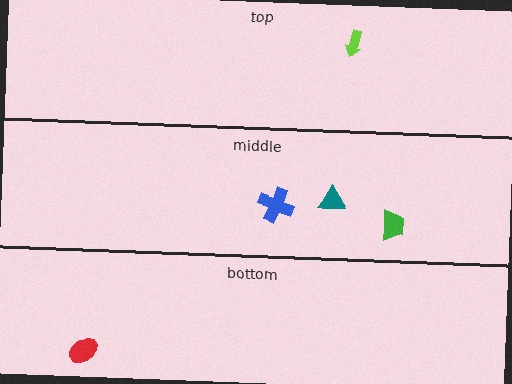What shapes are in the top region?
The lime arrow.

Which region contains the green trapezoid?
The middle region.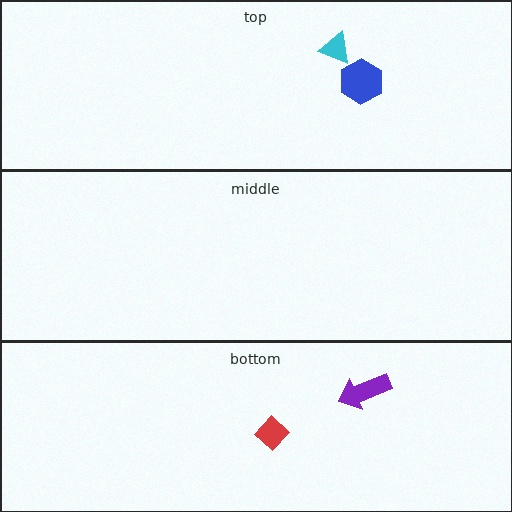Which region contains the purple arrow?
The bottom region.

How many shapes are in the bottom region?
2.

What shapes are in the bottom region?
The red diamond, the purple arrow.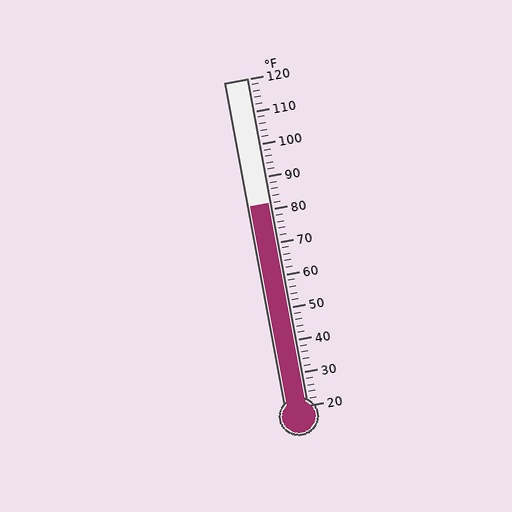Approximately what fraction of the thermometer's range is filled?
The thermometer is filled to approximately 60% of its range.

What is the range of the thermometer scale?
The thermometer scale ranges from 20°F to 120°F.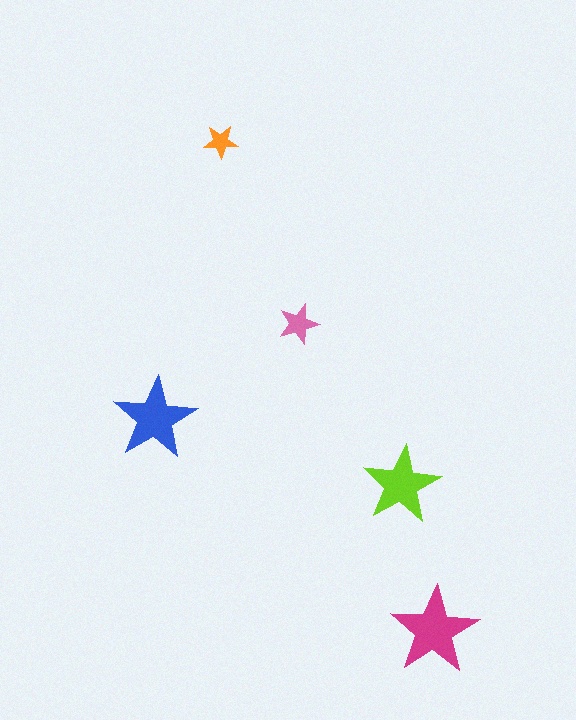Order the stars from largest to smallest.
the magenta one, the blue one, the lime one, the pink one, the orange one.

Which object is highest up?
The orange star is topmost.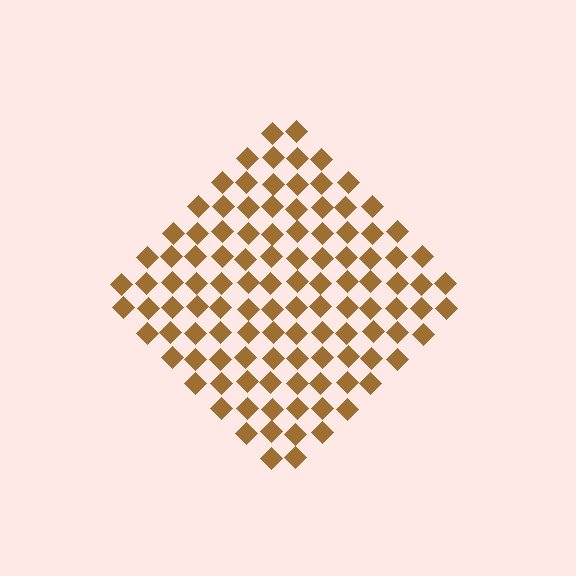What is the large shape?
The large shape is a diamond.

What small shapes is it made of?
It is made of small diamonds.